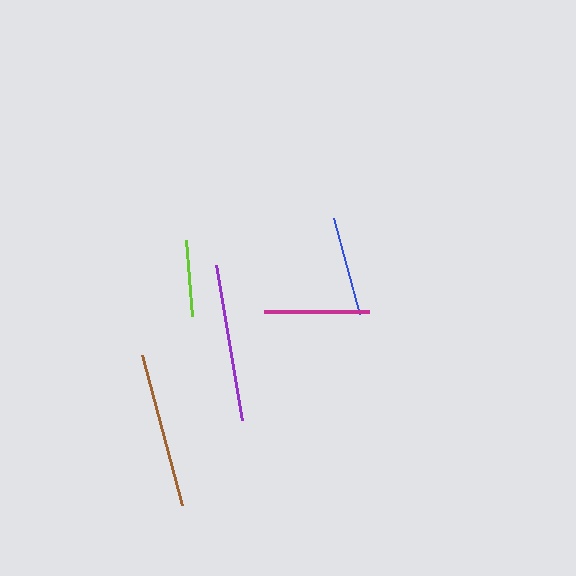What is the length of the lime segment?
The lime segment is approximately 77 pixels long.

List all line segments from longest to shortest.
From longest to shortest: purple, brown, magenta, blue, lime.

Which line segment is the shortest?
The lime line is the shortest at approximately 77 pixels.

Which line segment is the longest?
The purple line is the longest at approximately 157 pixels.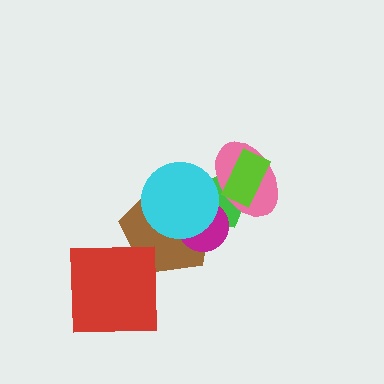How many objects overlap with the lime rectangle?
2 objects overlap with the lime rectangle.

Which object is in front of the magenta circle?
The cyan circle is in front of the magenta circle.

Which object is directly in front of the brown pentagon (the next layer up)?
The magenta circle is directly in front of the brown pentagon.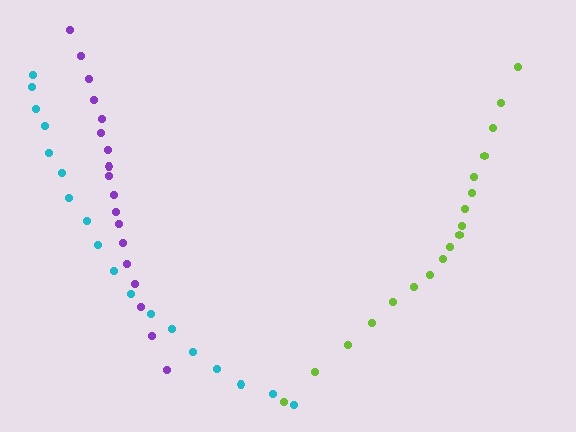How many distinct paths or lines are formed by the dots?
There are 3 distinct paths.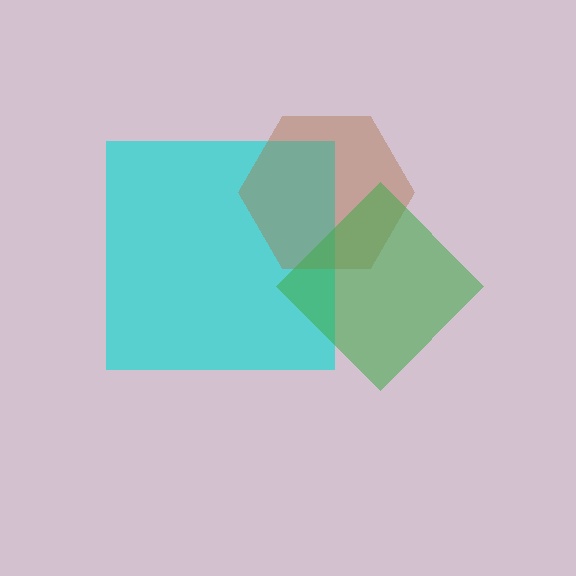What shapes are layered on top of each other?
The layered shapes are: a cyan square, a brown hexagon, a green diamond.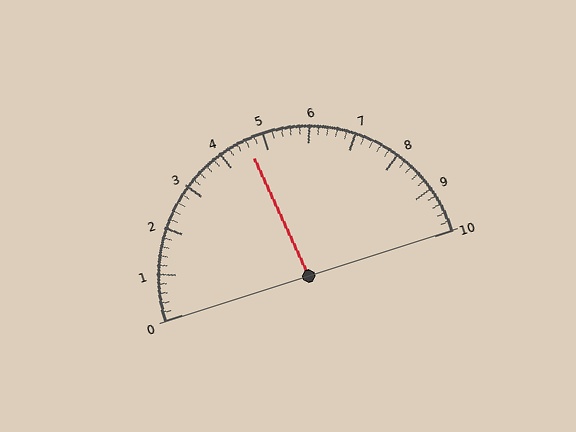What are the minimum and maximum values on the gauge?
The gauge ranges from 0 to 10.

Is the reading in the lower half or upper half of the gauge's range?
The reading is in the lower half of the range (0 to 10).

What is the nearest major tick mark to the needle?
The nearest major tick mark is 5.